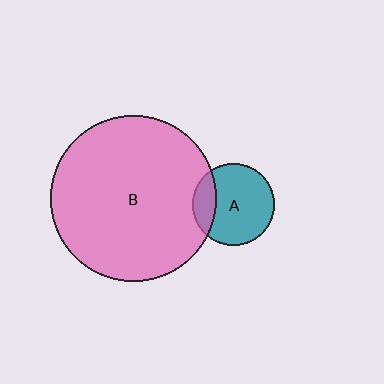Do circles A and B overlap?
Yes.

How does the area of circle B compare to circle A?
Approximately 4.1 times.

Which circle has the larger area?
Circle B (pink).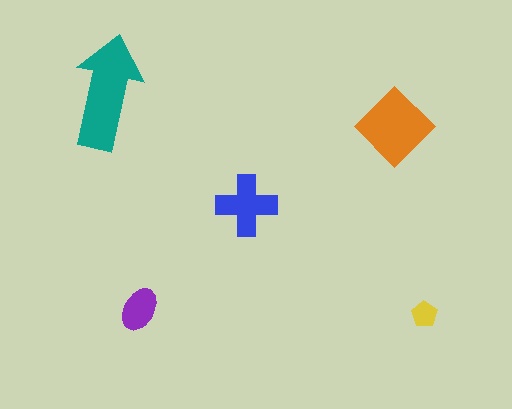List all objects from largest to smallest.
The teal arrow, the orange diamond, the blue cross, the purple ellipse, the yellow pentagon.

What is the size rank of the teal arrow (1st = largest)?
1st.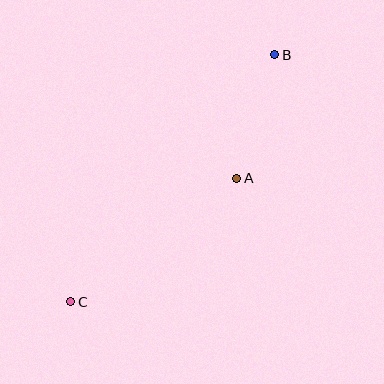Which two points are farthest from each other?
Points B and C are farthest from each other.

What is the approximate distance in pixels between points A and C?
The distance between A and C is approximately 207 pixels.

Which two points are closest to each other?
Points A and B are closest to each other.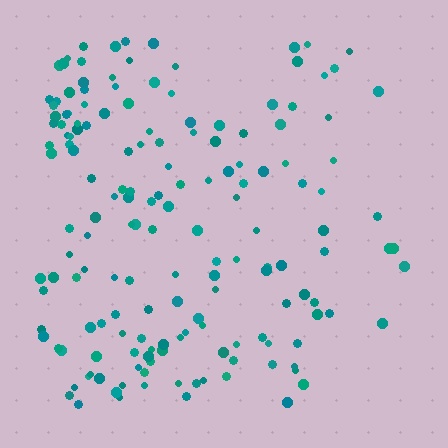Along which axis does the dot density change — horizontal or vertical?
Horizontal.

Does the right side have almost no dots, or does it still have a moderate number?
Still a moderate number, just noticeably fewer than the left.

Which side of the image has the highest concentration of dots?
The left.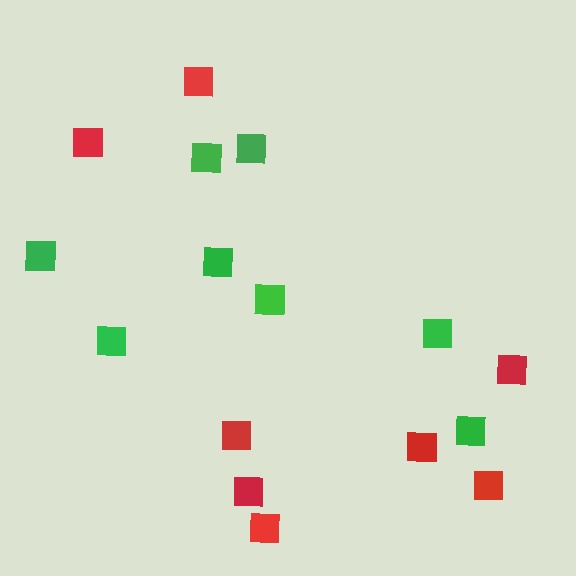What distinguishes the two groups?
There are 2 groups: one group of green squares (8) and one group of red squares (8).